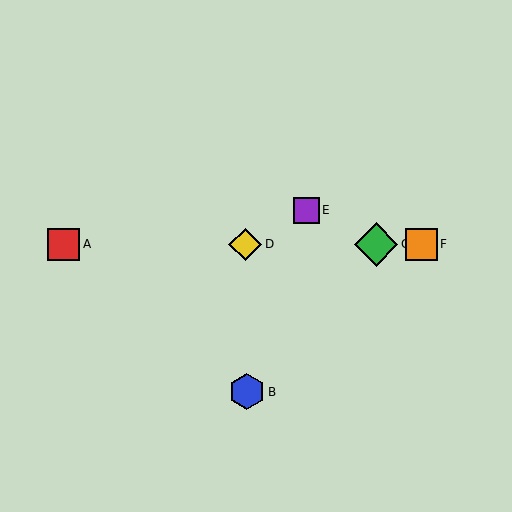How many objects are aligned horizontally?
4 objects (A, C, D, F) are aligned horizontally.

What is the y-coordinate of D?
Object D is at y≈244.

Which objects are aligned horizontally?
Objects A, C, D, F are aligned horizontally.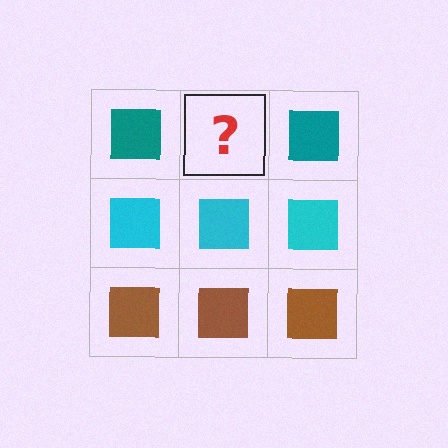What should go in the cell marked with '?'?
The missing cell should contain a teal square.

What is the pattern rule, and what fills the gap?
The rule is that each row has a consistent color. The gap should be filled with a teal square.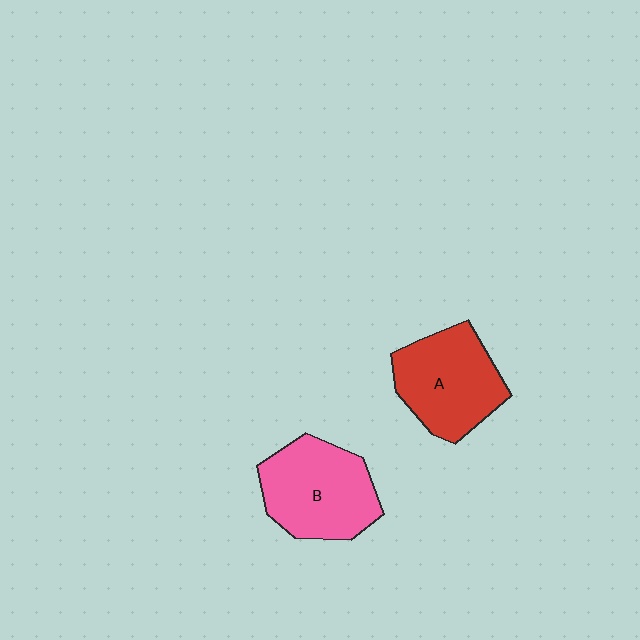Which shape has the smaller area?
Shape A (red).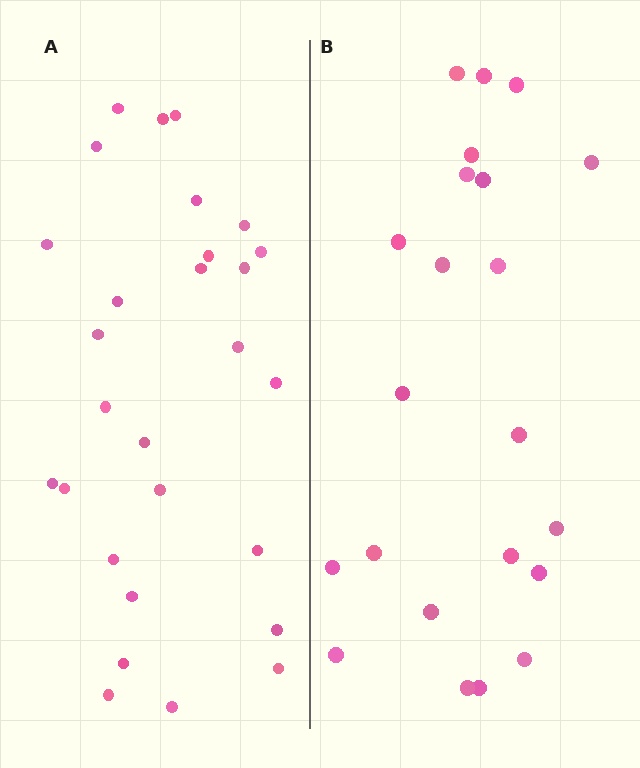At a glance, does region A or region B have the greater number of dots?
Region A (the left region) has more dots.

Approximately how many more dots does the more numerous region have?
Region A has about 6 more dots than region B.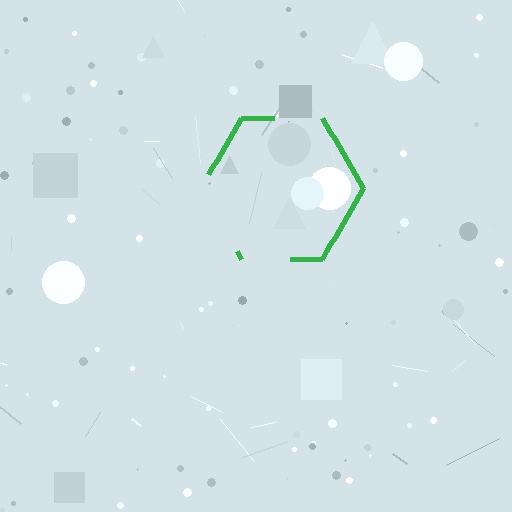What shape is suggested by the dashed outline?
The dashed outline suggests a hexagon.